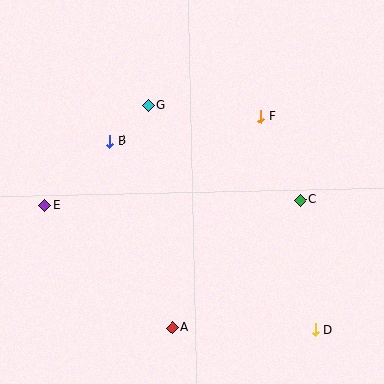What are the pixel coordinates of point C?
Point C is at (301, 200).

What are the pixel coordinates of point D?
Point D is at (316, 330).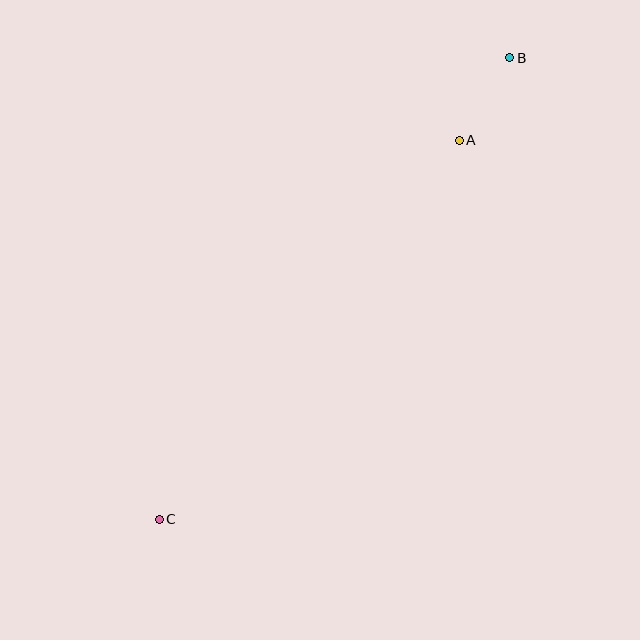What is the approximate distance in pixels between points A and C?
The distance between A and C is approximately 483 pixels.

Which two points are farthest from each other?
Points B and C are farthest from each other.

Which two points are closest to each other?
Points A and B are closest to each other.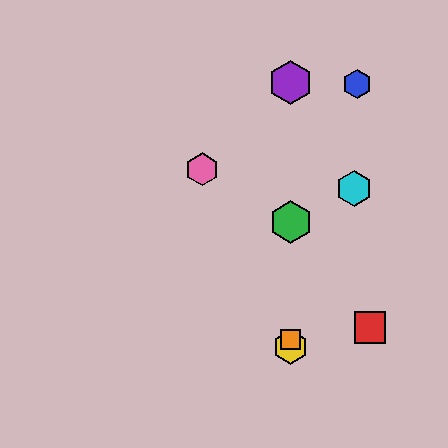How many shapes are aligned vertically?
4 shapes (the green hexagon, the yellow hexagon, the purple hexagon, the orange square) are aligned vertically.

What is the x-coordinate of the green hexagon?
The green hexagon is at x≈291.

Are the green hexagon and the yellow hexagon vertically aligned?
Yes, both are at x≈291.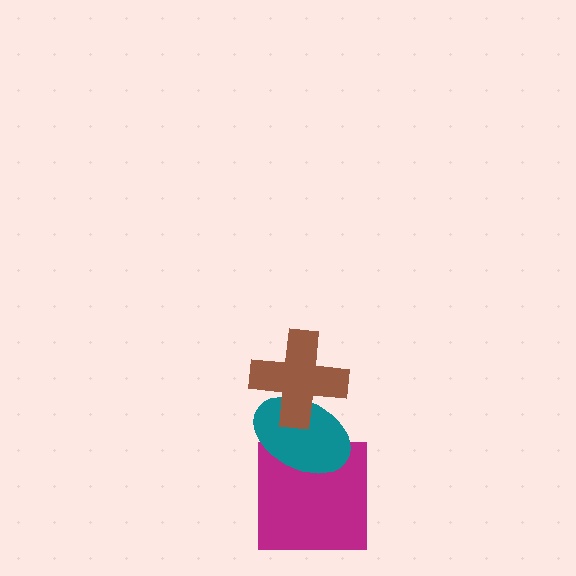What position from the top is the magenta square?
The magenta square is 3rd from the top.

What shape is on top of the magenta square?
The teal ellipse is on top of the magenta square.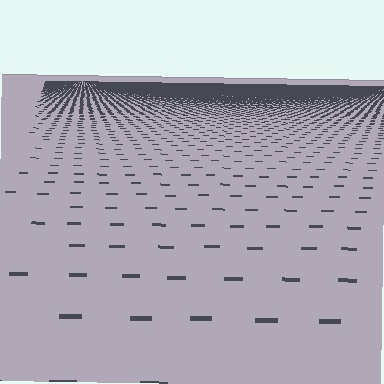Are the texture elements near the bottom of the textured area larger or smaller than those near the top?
Larger. Near the bottom, elements are closer to the viewer and appear at a bigger on-screen size.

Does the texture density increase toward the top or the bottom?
Density increases toward the top.